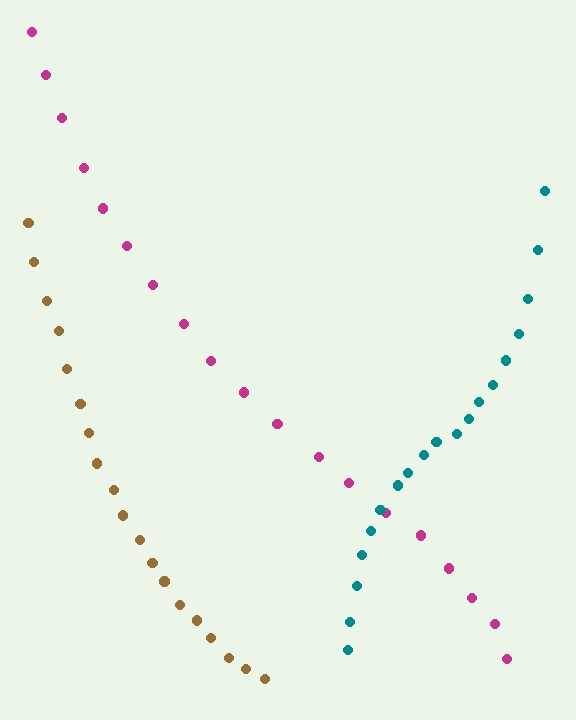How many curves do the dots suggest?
There are 3 distinct paths.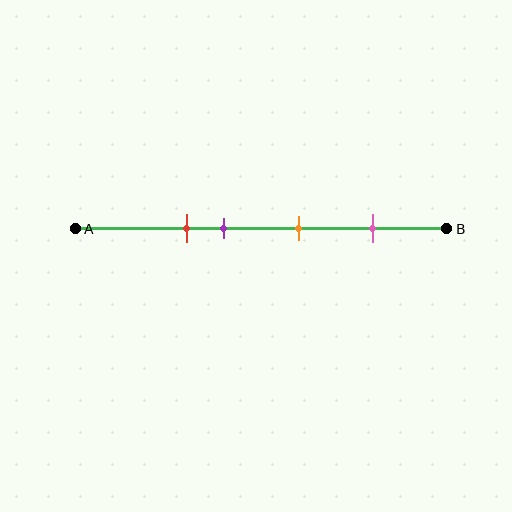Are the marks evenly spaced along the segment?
No, the marks are not evenly spaced.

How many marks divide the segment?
There are 4 marks dividing the segment.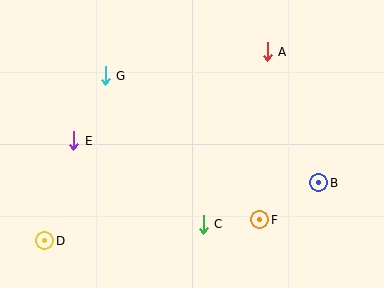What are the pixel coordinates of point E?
Point E is at (74, 141).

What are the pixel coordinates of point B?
Point B is at (319, 183).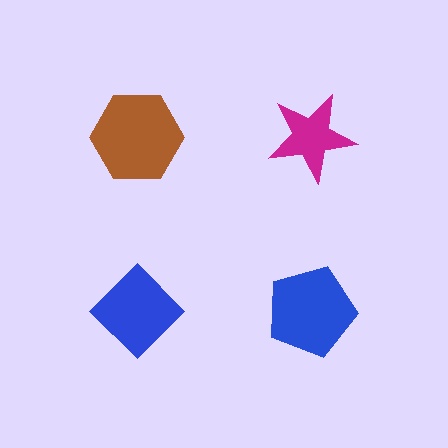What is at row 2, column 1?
A blue diamond.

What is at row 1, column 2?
A magenta star.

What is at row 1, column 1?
A brown hexagon.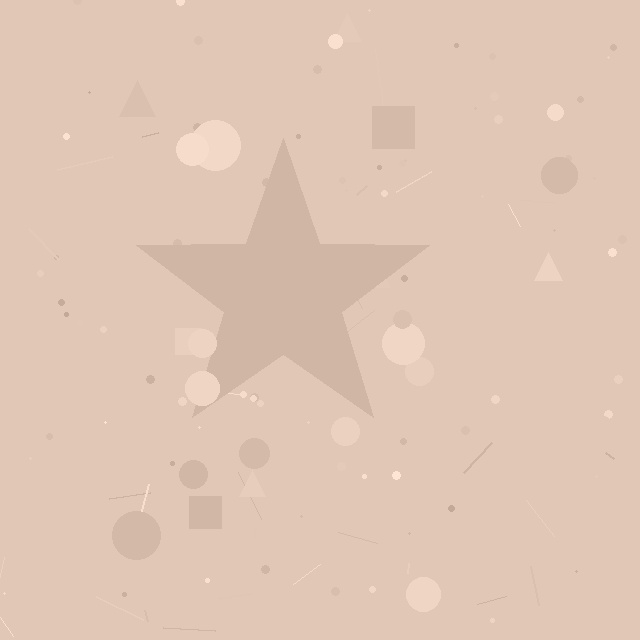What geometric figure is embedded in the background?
A star is embedded in the background.